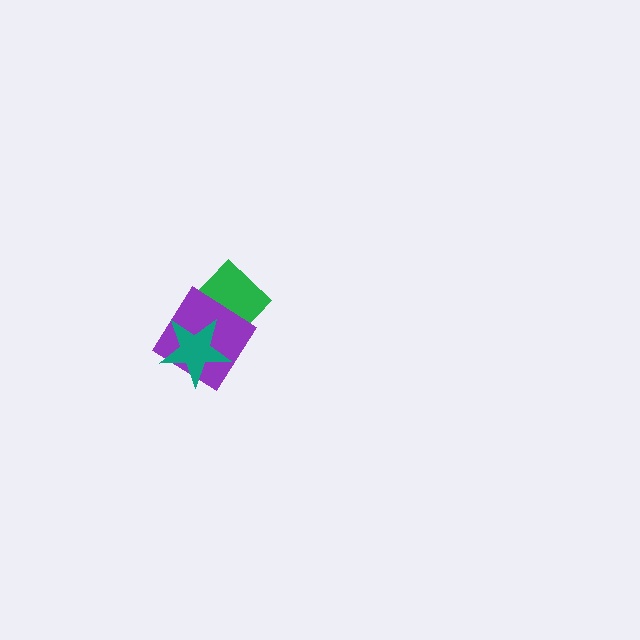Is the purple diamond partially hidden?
Yes, it is partially covered by another shape.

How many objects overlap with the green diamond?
2 objects overlap with the green diamond.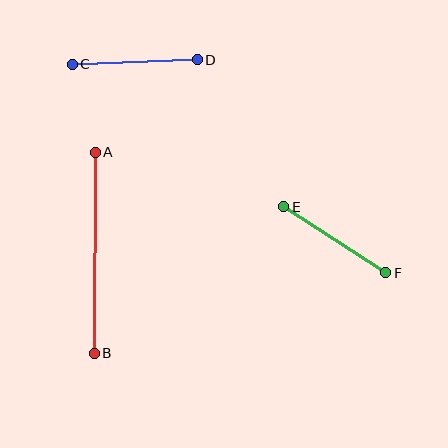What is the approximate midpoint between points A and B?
The midpoint is at approximately (95, 253) pixels.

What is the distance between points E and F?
The distance is approximately 121 pixels.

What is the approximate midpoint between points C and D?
The midpoint is at approximately (135, 62) pixels.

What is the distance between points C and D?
The distance is approximately 125 pixels.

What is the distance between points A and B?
The distance is approximately 201 pixels.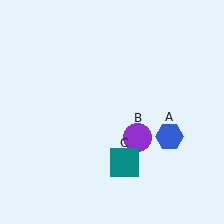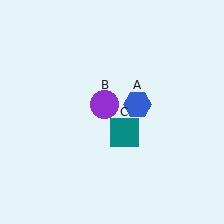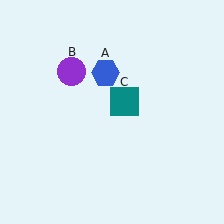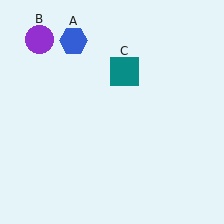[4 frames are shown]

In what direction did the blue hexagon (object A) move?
The blue hexagon (object A) moved up and to the left.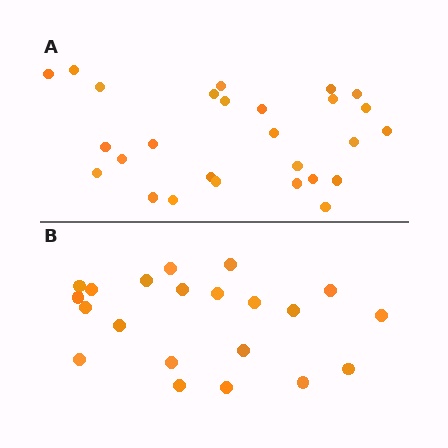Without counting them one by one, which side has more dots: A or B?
Region A (the top region) has more dots.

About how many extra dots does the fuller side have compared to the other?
Region A has about 6 more dots than region B.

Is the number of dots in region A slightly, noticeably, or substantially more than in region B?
Region A has noticeably more, but not dramatically so. The ratio is roughly 1.3 to 1.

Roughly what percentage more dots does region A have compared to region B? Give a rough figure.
About 30% more.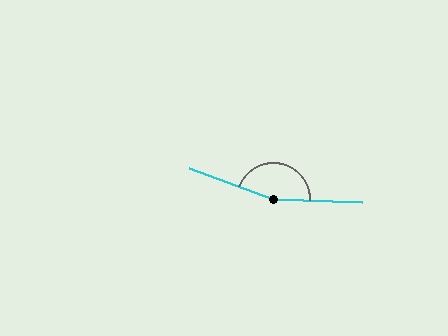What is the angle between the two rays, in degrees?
Approximately 162 degrees.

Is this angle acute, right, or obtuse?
It is obtuse.